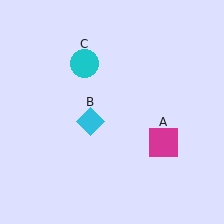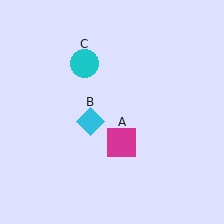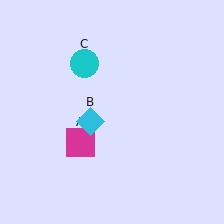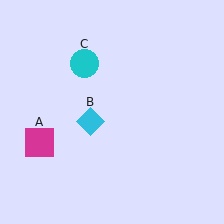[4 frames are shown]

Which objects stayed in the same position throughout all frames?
Cyan diamond (object B) and cyan circle (object C) remained stationary.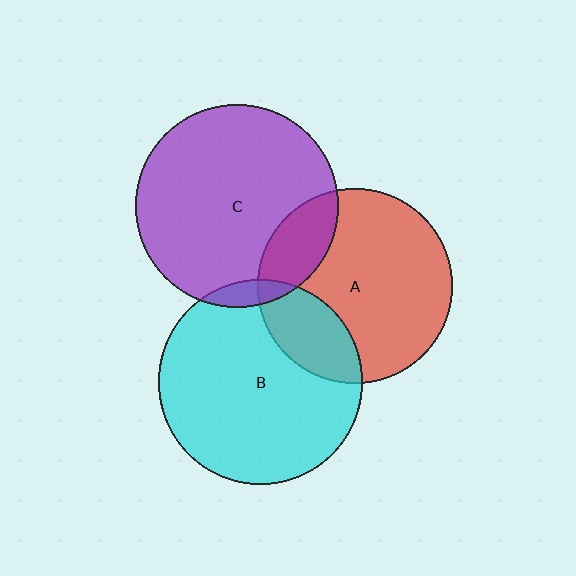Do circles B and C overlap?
Yes.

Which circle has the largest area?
Circle B (cyan).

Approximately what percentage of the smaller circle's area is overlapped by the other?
Approximately 5%.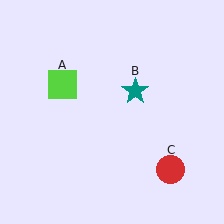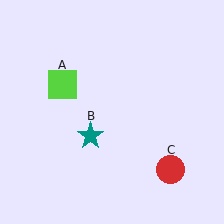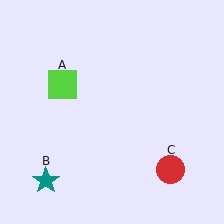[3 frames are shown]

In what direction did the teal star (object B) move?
The teal star (object B) moved down and to the left.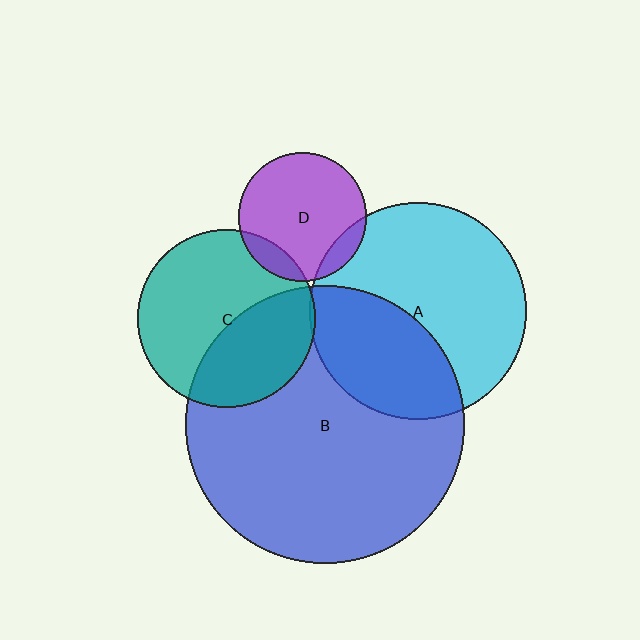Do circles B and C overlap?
Yes.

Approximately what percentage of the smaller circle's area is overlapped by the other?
Approximately 40%.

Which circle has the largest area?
Circle B (blue).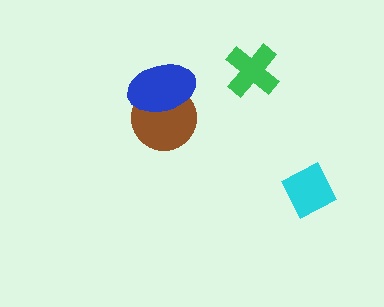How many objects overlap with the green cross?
0 objects overlap with the green cross.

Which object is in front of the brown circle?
The blue ellipse is in front of the brown circle.